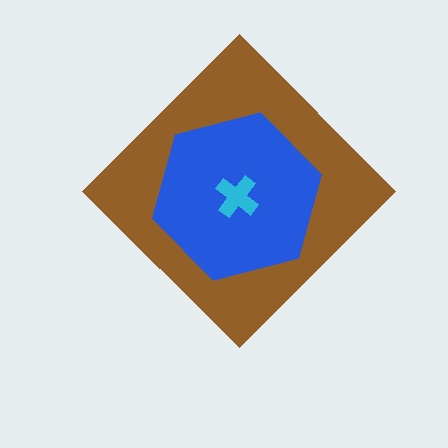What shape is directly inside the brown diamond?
The blue hexagon.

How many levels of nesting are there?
3.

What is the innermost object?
The cyan cross.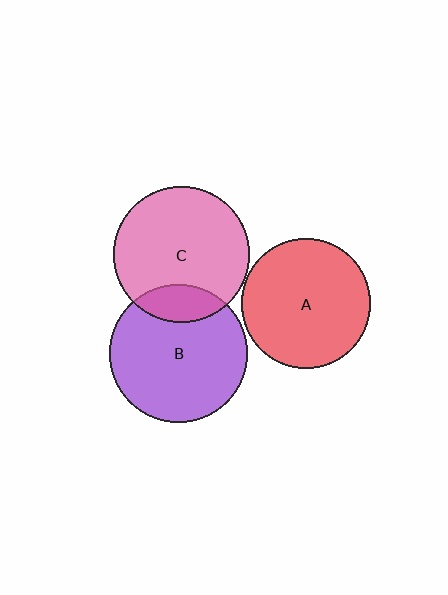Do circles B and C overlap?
Yes.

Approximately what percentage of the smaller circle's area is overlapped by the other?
Approximately 15%.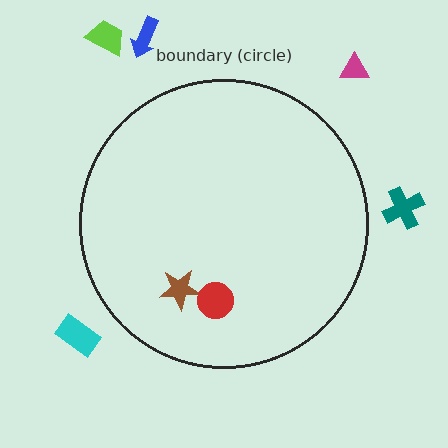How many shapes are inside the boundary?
2 inside, 5 outside.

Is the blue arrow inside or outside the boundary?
Outside.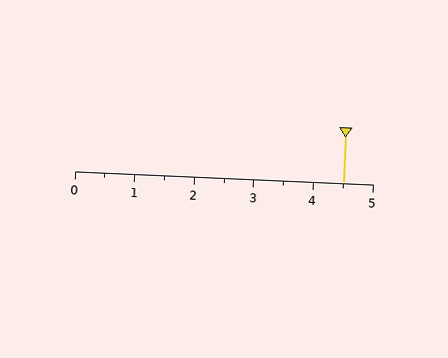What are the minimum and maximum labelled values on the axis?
The axis runs from 0 to 5.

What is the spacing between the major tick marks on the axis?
The major ticks are spaced 1 apart.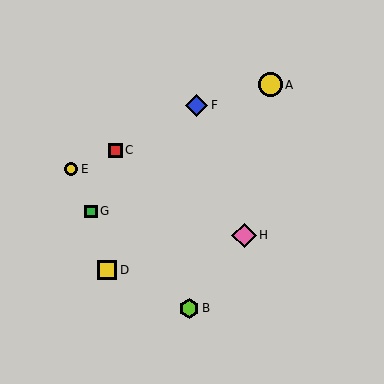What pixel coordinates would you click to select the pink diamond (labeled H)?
Click at (244, 235) to select the pink diamond H.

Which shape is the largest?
The pink diamond (labeled H) is the largest.